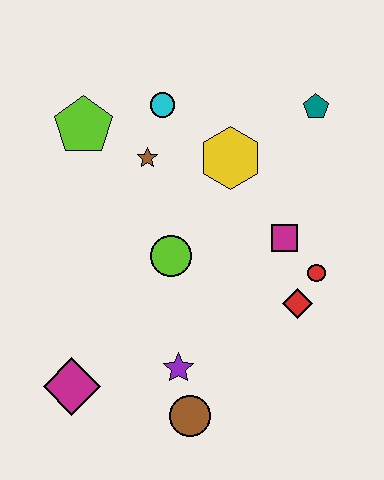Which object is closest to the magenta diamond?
The purple star is closest to the magenta diamond.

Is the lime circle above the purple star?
Yes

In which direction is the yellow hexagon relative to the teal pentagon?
The yellow hexagon is to the left of the teal pentagon.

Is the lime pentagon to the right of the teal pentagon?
No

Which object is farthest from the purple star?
The teal pentagon is farthest from the purple star.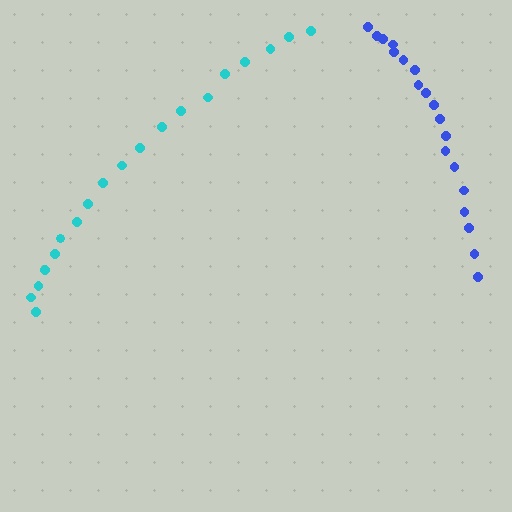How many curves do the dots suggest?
There are 2 distinct paths.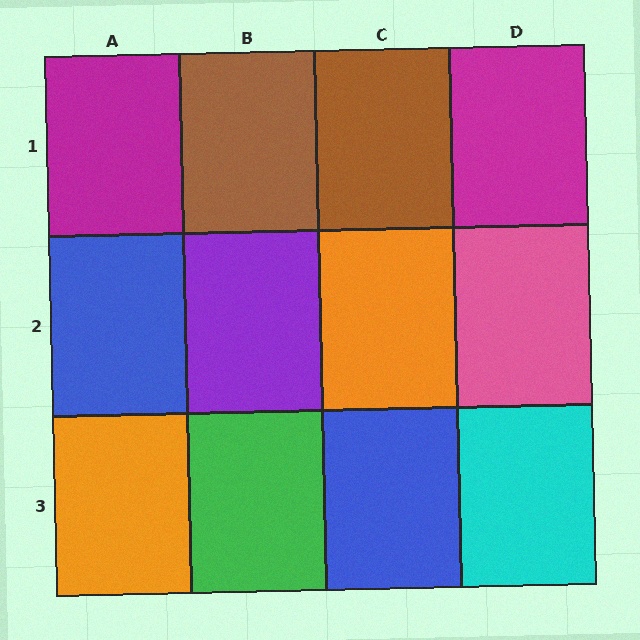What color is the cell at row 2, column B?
Purple.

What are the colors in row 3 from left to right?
Orange, green, blue, cyan.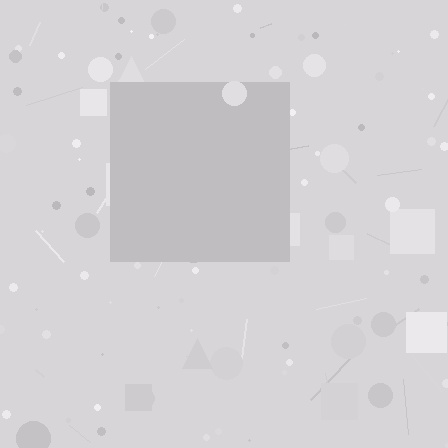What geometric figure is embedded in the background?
A square is embedded in the background.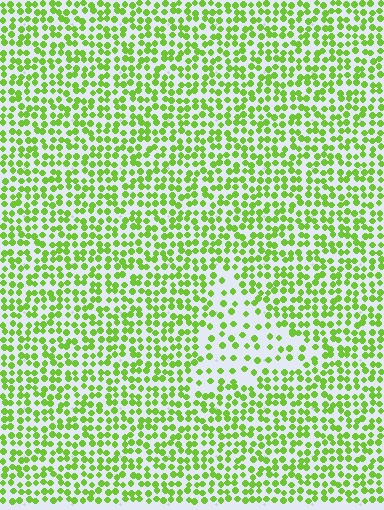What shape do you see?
I see a triangle.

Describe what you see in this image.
The image contains small lime elements arranged at two different densities. A triangle-shaped region is visible where the elements are less densely packed than the surrounding area.